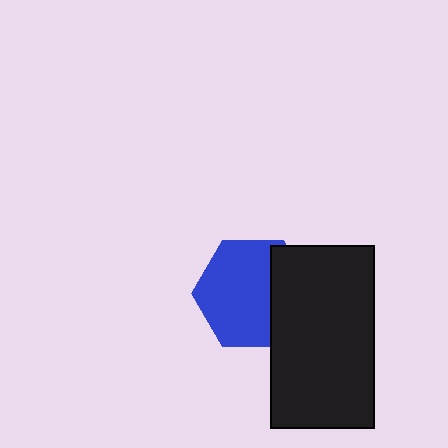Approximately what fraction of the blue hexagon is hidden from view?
Roughly 31% of the blue hexagon is hidden behind the black rectangle.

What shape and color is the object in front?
The object in front is a black rectangle.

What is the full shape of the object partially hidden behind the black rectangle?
The partially hidden object is a blue hexagon.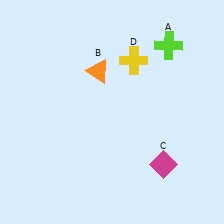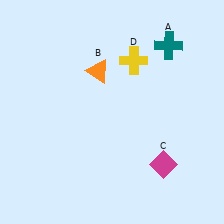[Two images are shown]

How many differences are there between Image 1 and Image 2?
There is 1 difference between the two images.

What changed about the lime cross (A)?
In Image 1, A is lime. In Image 2, it changed to teal.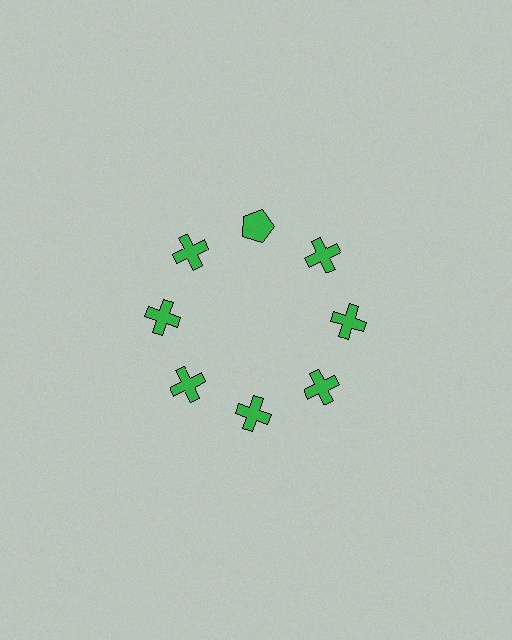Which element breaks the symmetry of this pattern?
The green pentagon at roughly the 12 o'clock position breaks the symmetry. All other shapes are green crosses.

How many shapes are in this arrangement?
There are 8 shapes arranged in a ring pattern.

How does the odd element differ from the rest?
It has a different shape: pentagon instead of cross.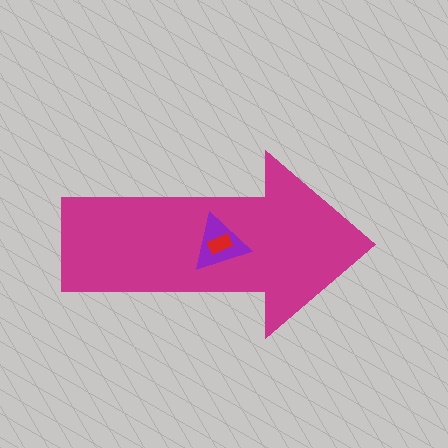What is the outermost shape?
The magenta arrow.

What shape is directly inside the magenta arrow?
The purple triangle.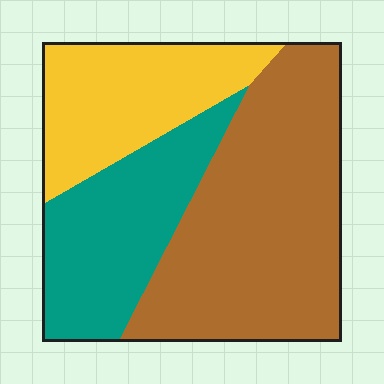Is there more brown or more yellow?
Brown.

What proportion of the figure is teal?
Teal takes up between a sixth and a third of the figure.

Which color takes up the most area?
Brown, at roughly 50%.